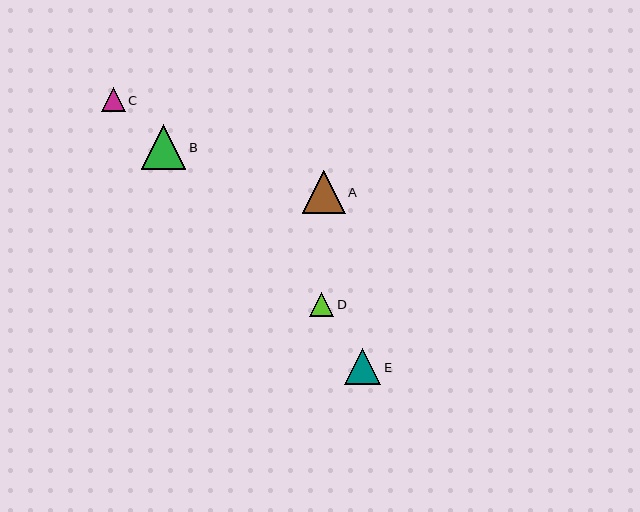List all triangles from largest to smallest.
From largest to smallest: B, A, E, D, C.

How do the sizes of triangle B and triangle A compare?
Triangle B and triangle A are approximately the same size.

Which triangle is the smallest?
Triangle C is the smallest with a size of approximately 24 pixels.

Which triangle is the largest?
Triangle B is the largest with a size of approximately 44 pixels.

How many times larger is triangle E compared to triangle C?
Triangle E is approximately 1.5 times the size of triangle C.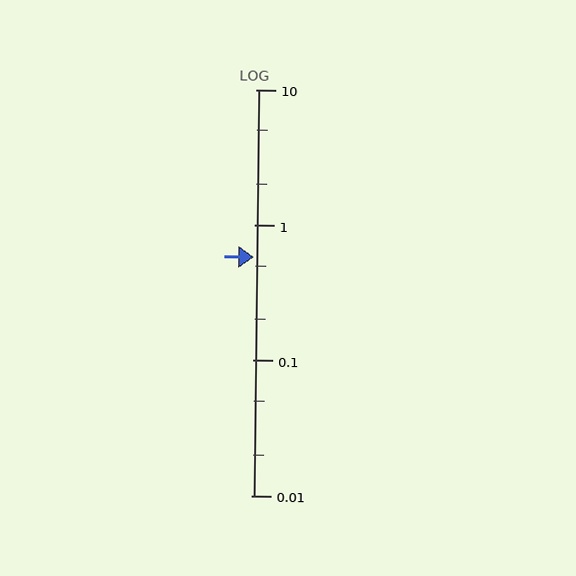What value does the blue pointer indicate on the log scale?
The pointer indicates approximately 0.58.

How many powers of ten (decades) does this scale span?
The scale spans 3 decades, from 0.01 to 10.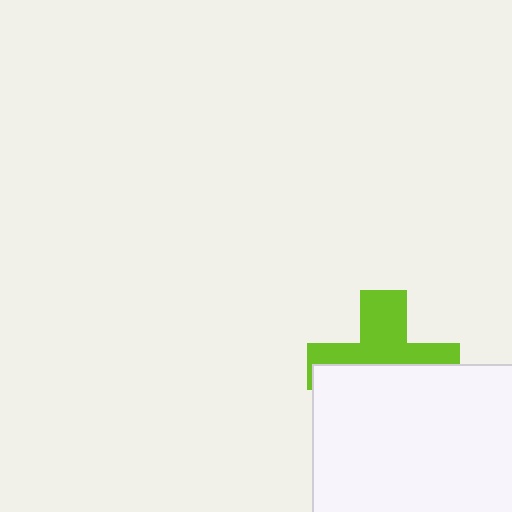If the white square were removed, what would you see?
You would see the complete lime cross.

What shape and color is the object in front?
The object in front is a white square.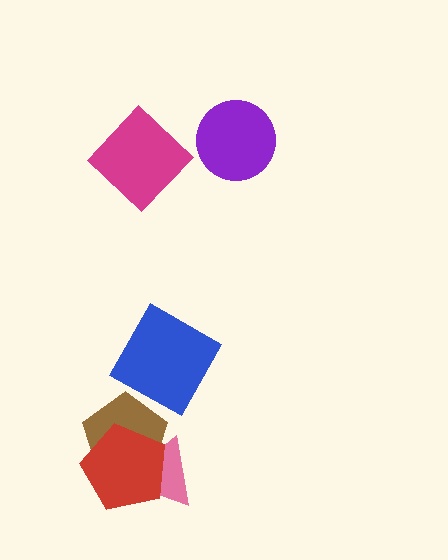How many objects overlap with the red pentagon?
2 objects overlap with the red pentagon.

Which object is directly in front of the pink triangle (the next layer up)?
The brown pentagon is directly in front of the pink triangle.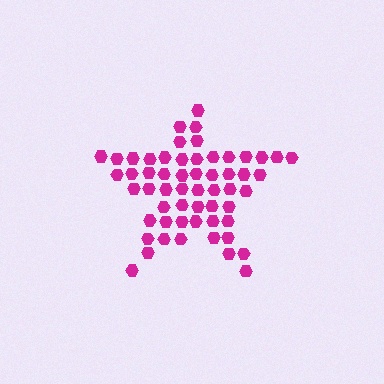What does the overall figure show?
The overall figure shows a star.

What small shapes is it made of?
It is made of small hexagons.